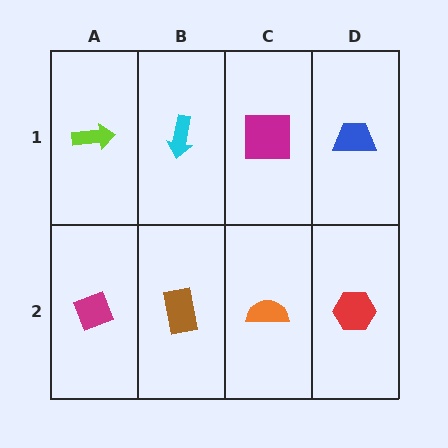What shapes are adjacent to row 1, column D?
A red hexagon (row 2, column D), a magenta square (row 1, column C).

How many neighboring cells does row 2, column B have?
3.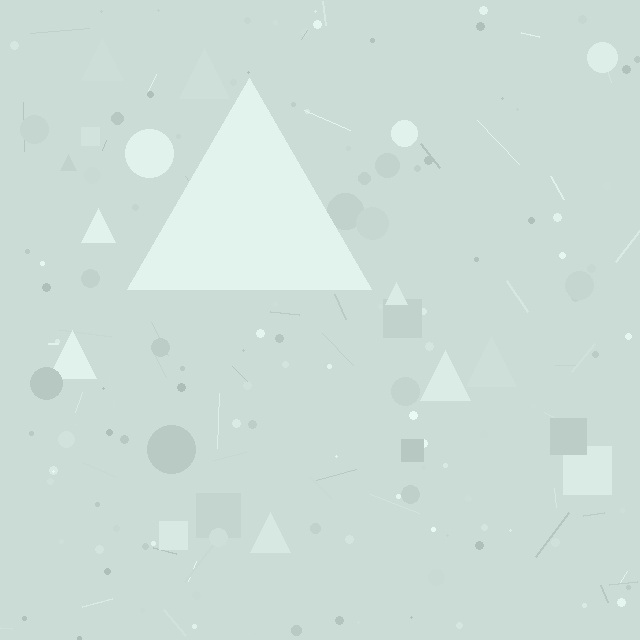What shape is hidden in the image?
A triangle is hidden in the image.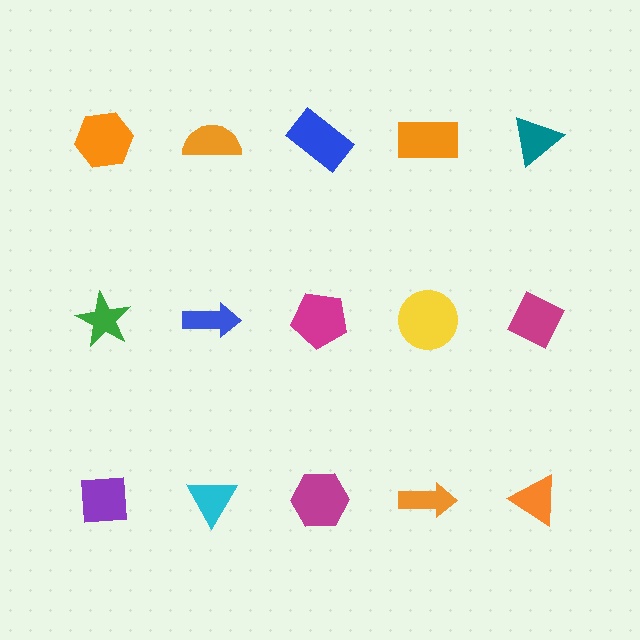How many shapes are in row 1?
5 shapes.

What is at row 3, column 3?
A magenta hexagon.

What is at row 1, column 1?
An orange hexagon.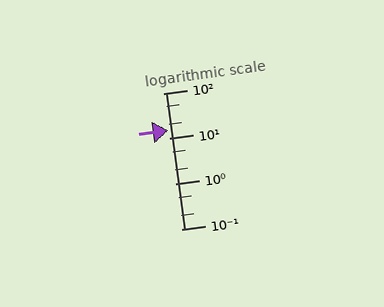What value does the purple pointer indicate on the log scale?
The pointer indicates approximately 15.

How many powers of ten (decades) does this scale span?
The scale spans 3 decades, from 0.1 to 100.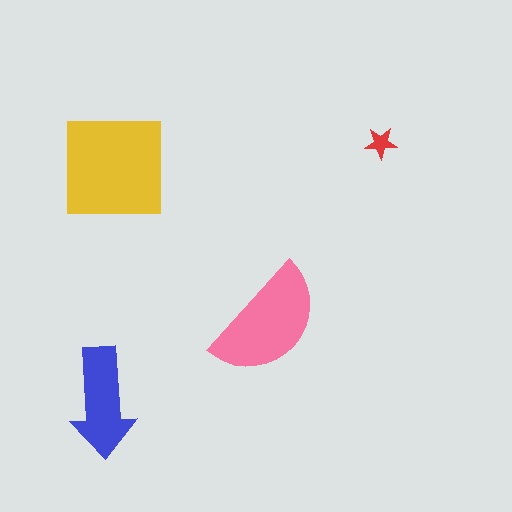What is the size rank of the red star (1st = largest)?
4th.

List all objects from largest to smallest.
The yellow square, the pink semicircle, the blue arrow, the red star.